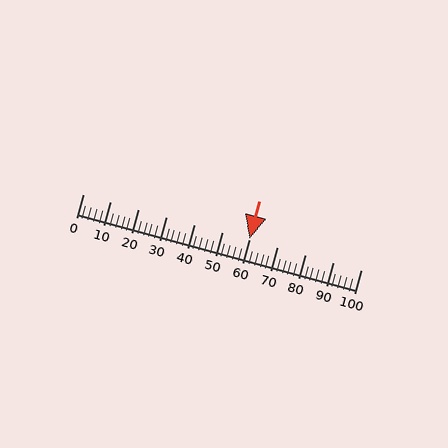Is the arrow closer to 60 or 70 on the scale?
The arrow is closer to 60.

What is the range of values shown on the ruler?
The ruler shows values from 0 to 100.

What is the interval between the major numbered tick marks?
The major tick marks are spaced 10 units apart.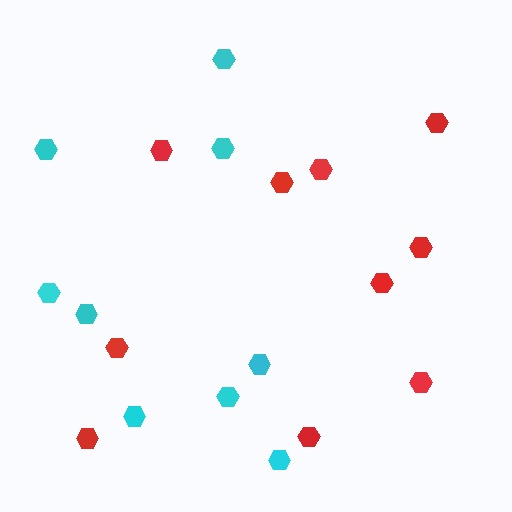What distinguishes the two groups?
There are 2 groups: one group of red hexagons (10) and one group of cyan hexagons (9).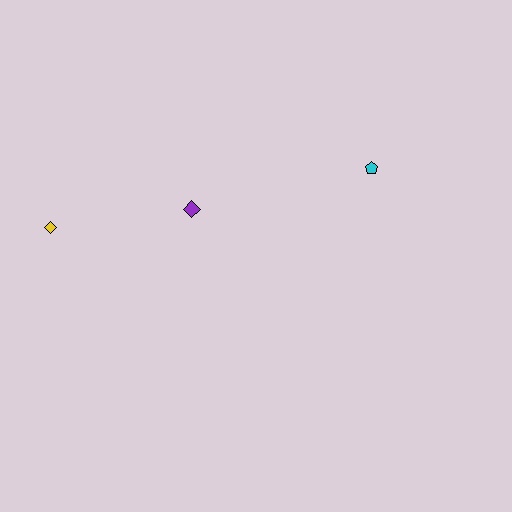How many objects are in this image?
There are 3 objects.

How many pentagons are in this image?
There is 1 pentagon.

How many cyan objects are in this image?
There is 1 cyan object.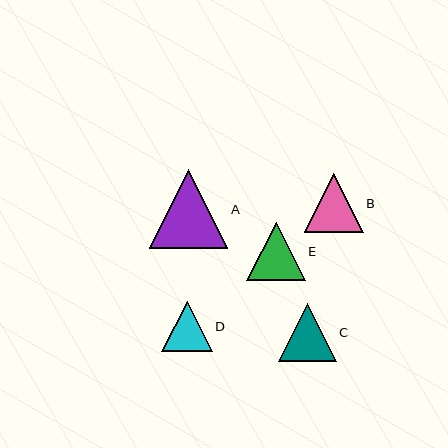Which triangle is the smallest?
Triangle D is the smallest with a size of approximately 50 pixels.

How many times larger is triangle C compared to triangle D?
Triangle C is approximately 1.2 times the size of triangle D.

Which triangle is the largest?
Triangle A is the largest with a size of approximately 78 pixels.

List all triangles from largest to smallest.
From largest to smallest: A, B, E, C, D.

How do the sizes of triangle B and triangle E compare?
Triangle B and triangle E are approximately the same size.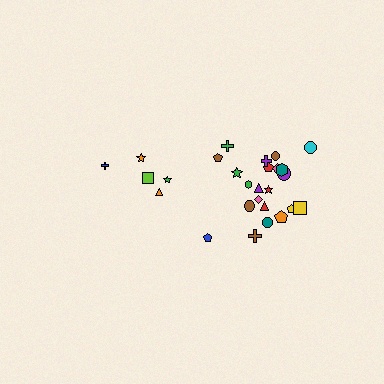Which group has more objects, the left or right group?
The right group.